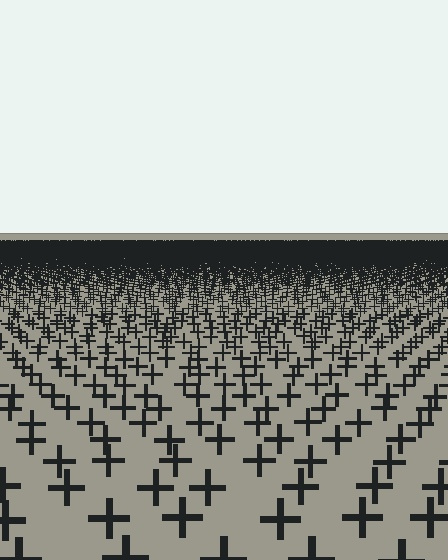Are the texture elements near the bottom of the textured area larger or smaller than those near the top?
Larger. Near the bottom, elements are closer to the viewer and appear at a bigger on-screen size.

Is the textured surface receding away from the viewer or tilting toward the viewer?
The surface is receding away from the viewer. Texture elements get smaller and denser toward the top.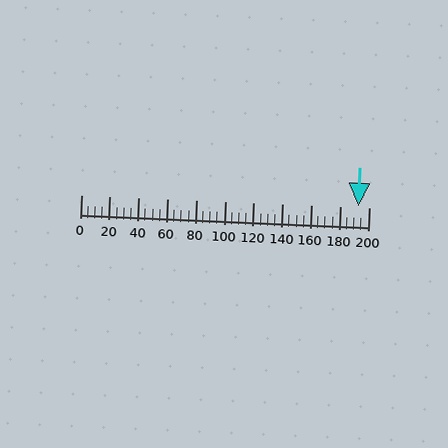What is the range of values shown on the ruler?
The ruler shows values from 0 to 200.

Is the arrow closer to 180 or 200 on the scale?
The arrow is closer to 200.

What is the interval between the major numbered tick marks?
The major tick marks are spaced 20 units apart.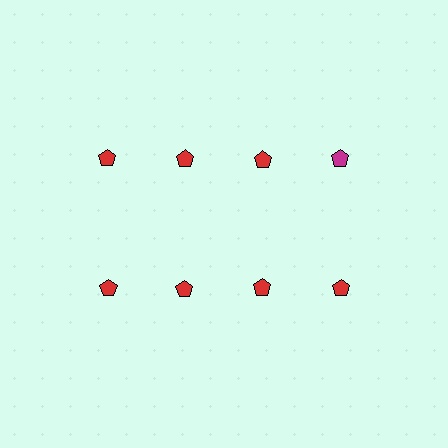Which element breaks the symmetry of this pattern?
The magenta pentagon in the top row, second from right column breaks the symmetry. All other shapes are red pentagons.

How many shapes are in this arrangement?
There are 8 shapes arranged in a grid pattern.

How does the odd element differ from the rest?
It has a different color: magenta instead of red.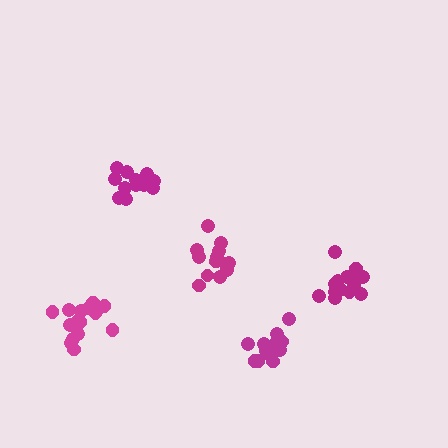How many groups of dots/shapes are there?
There are 5 groups.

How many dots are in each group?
Group 1: 17 dots, Group 2: 15 dots, Group 3: 13 dots, Group 4: 12 dots, Group 5: 16 dots (73 total).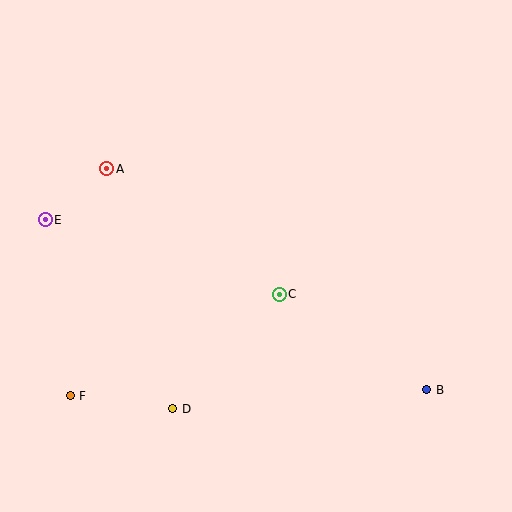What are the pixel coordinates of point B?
Point B is at (427, 390).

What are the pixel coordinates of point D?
Point D is at (173, 409).